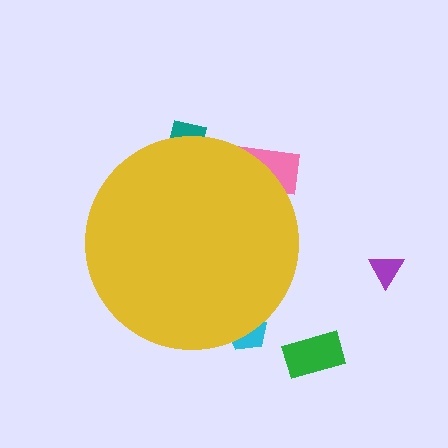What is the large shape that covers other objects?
A yellow circle.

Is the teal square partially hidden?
Yes, the teal square is partially hidden behind the yellow circle.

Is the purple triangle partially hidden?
No, the purple triangle is fully visible.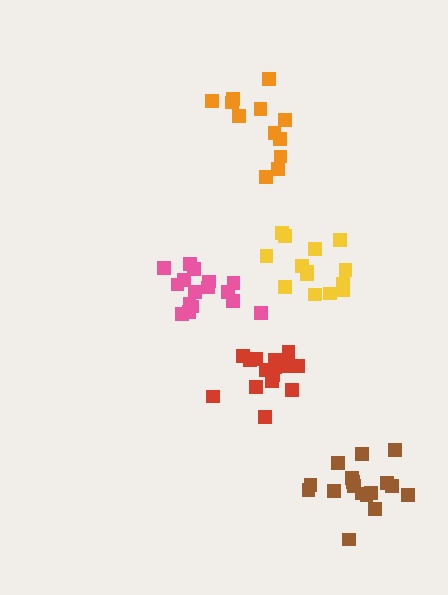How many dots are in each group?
Group 1: 17 dots, Group 2: 15 dots, Group 3: 14 dots, Group 4: 16 dots, Group 5: 12 dots (74 total).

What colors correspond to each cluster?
The clusters are colored: brown, red, yellow, pink, orange.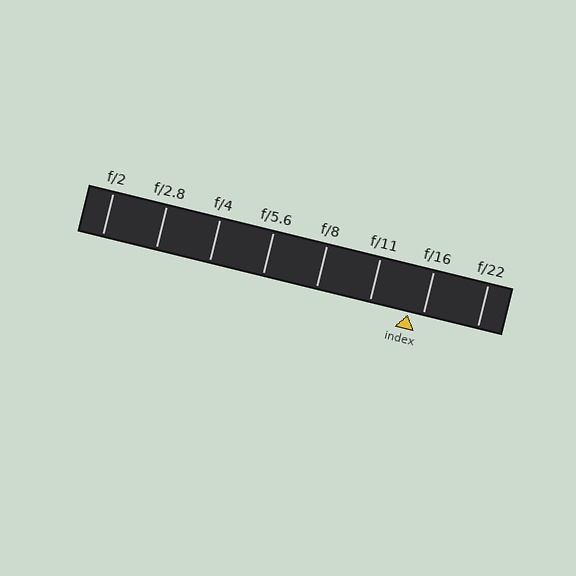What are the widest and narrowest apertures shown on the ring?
The widest aperture shown is f/2 and the narrowest is f/22.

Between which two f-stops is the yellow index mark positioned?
The index mark is between f/11 and f/16.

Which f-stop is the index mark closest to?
The index mark is closest to f/16.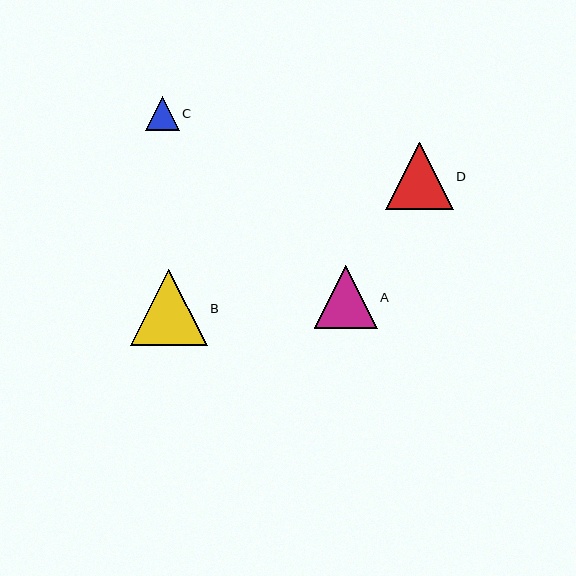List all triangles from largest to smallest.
From largest to smallest: B, D, A, C.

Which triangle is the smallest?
Triangle C is the smallest with a size of approximately 34 pixels.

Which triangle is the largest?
Triangle B is the largest with a size of approximately 76 pixels.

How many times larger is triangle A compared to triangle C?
Triangle A is approximately 1.8 times the size of triangle C.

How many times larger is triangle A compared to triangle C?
Triangle A is approximately 1.8 times the size of triangle C.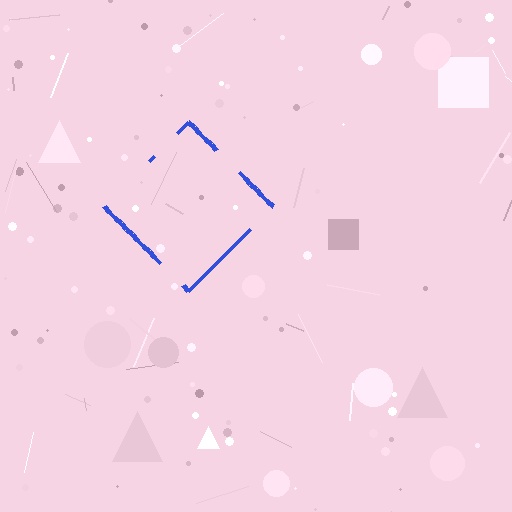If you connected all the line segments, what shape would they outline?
They would outline a diamond.